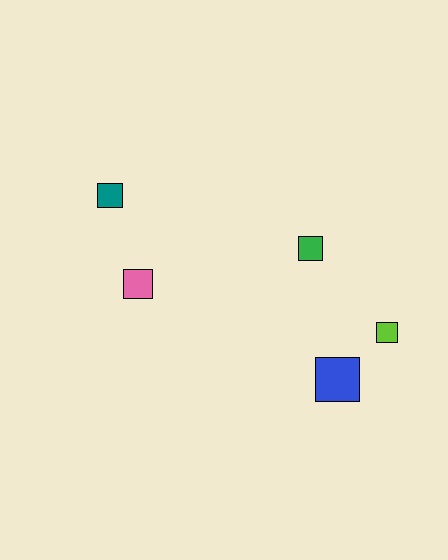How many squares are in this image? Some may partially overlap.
There are 5 squares.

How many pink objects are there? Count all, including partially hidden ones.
There is 1 pink object.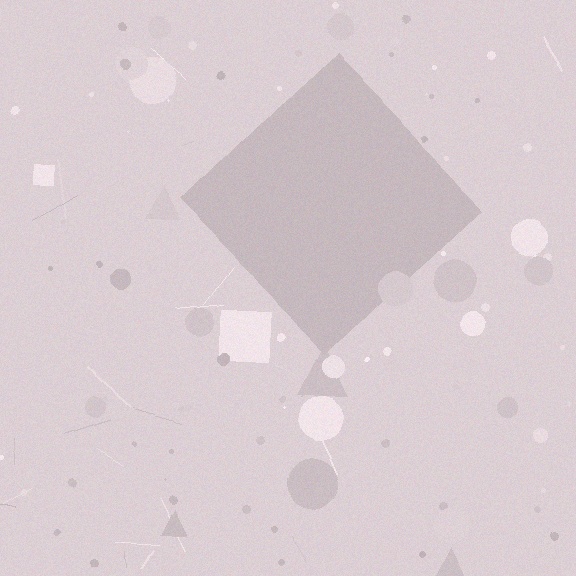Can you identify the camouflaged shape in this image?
The camouflaged shape is a diamond.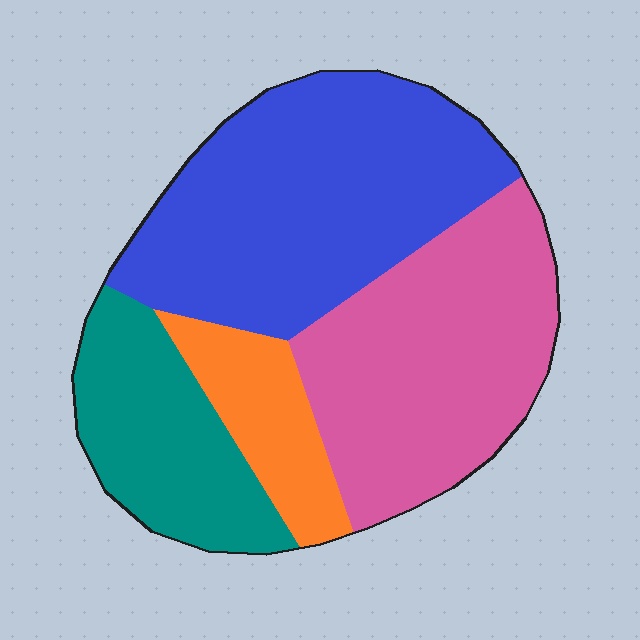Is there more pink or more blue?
Blue.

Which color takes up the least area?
Orange, at roughly 10%.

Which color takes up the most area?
Blue, at roughly 40%.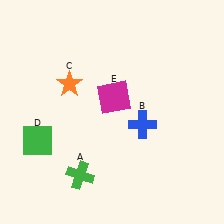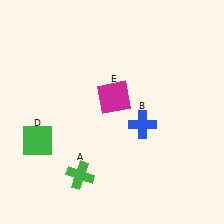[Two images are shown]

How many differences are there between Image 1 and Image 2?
There is 1 difference between the two images.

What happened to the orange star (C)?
The orange star (C) was removed in Image 2. It was in the top-left area of Image 1.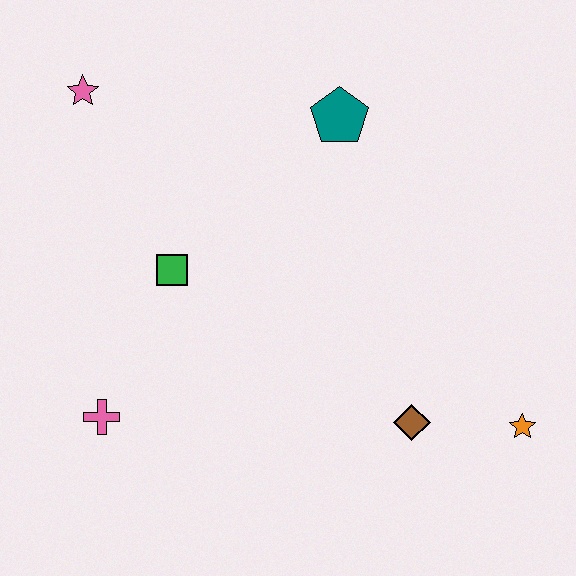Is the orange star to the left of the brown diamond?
No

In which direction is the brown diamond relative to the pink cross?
The brown diamond is to the right of the pink cross.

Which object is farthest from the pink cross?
The orange star is farthest from the pink cross.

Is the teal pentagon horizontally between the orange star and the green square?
Yes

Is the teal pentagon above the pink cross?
Yes